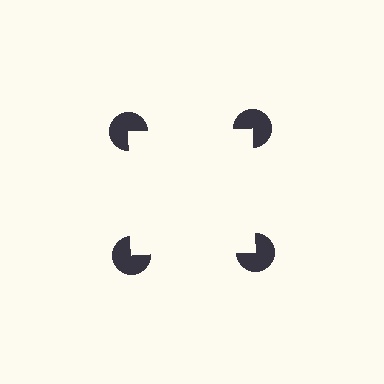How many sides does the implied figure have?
4 sides.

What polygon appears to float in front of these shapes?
An illusory square — its edges are inferred from the aligned wedge cuts in the pac-man discs, not physically drawn.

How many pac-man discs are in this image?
There are 4 — one at each vertex of the illusory square.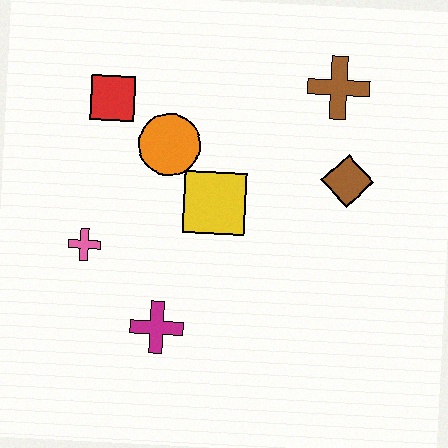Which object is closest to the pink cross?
The magenta cross is closest to the pink cross.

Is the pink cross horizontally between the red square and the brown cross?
No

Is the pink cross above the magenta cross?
Yes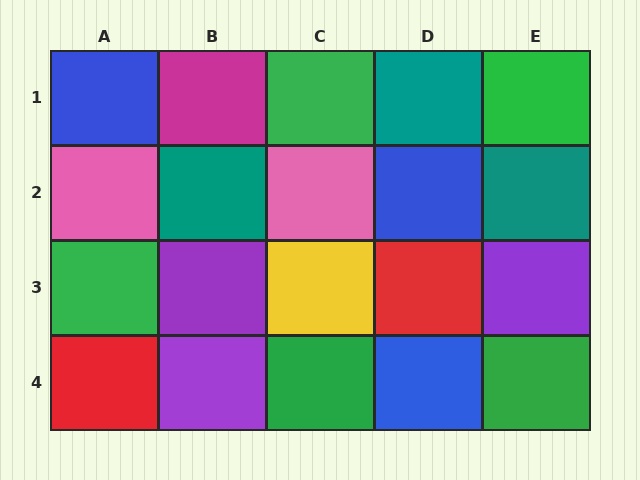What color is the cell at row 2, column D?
Blue.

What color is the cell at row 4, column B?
Purple.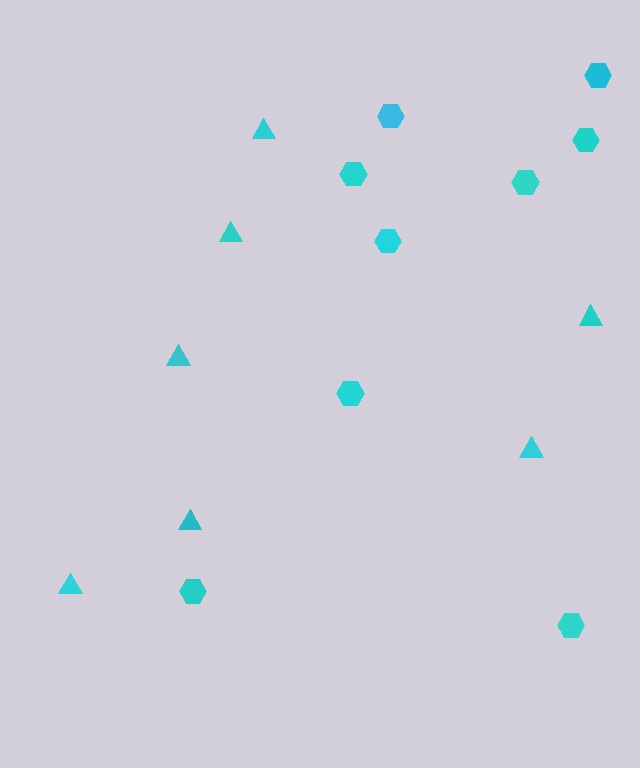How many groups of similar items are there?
There are 2 groups: one group of triangles (7) and one group of hexagons (9).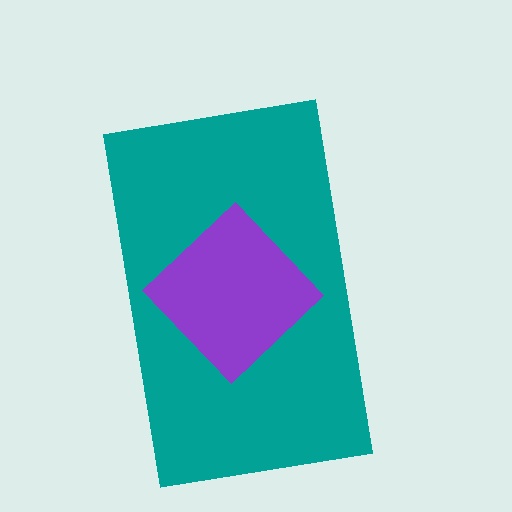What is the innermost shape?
The purple diamond.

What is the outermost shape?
The teal rectangle.